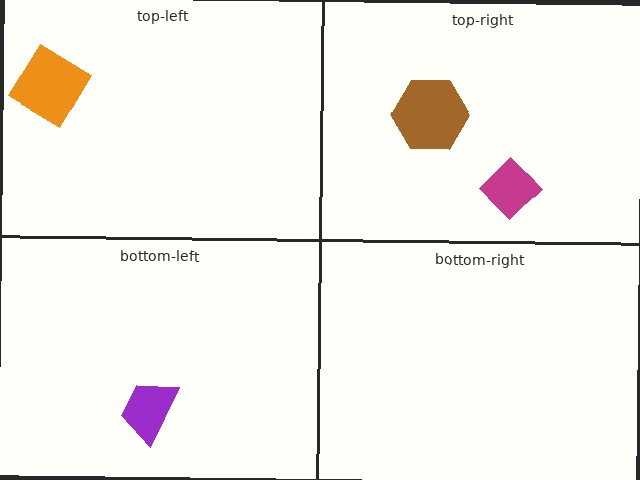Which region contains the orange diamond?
The top-left region.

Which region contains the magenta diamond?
The top-right region.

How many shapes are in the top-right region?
2.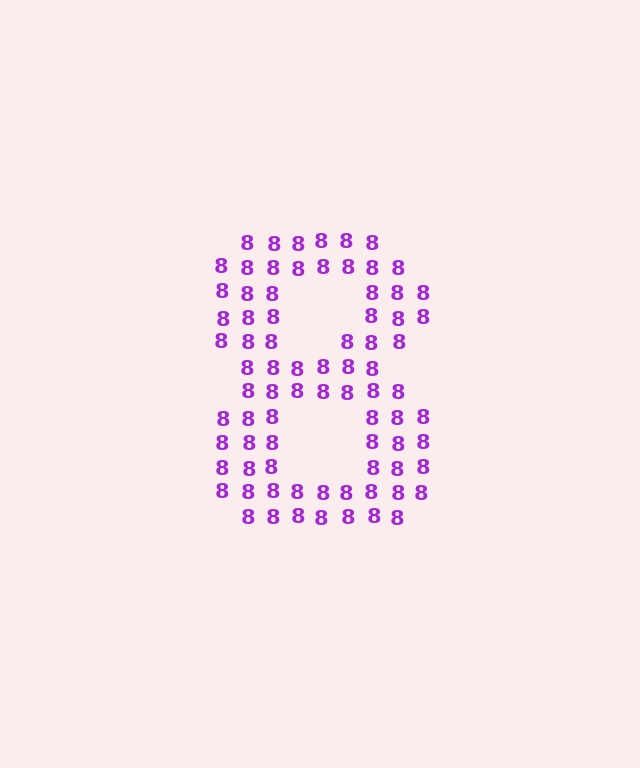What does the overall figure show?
The overall figure shows the digit 8.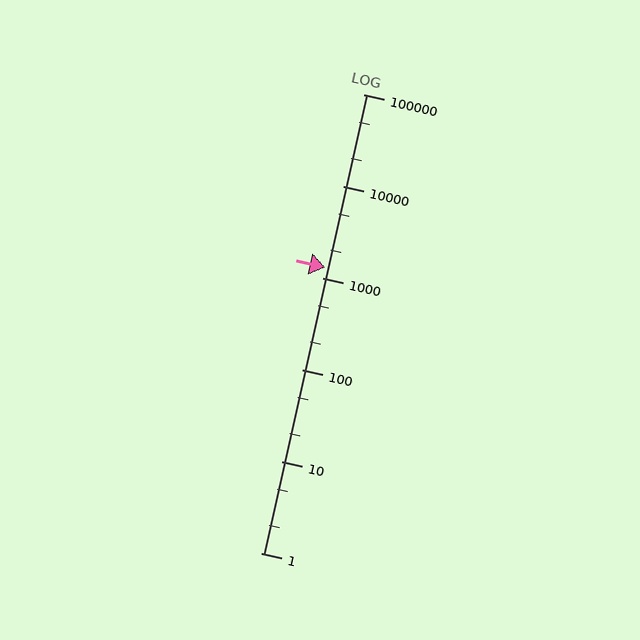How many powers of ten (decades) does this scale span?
The scale spans 5 decades, from 1 to 100000.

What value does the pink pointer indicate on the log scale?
The pointer indicates approximately 1300.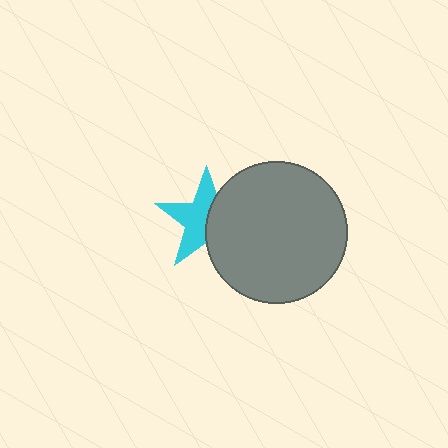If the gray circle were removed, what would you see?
You would see the complete cyan star.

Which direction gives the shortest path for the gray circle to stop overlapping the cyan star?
Moving right gives the shortest separation.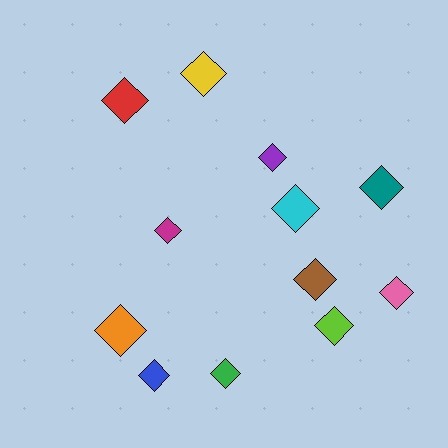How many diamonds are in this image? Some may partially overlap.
There are 12 diamonds.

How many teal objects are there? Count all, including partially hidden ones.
There is 1 teal object.